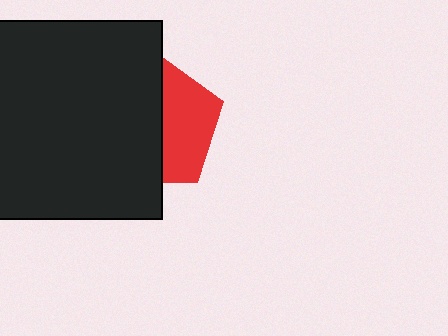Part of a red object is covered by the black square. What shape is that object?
It is a pentagon.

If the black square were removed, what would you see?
You would see the complete red pentagon.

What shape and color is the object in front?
The object in front is a black square.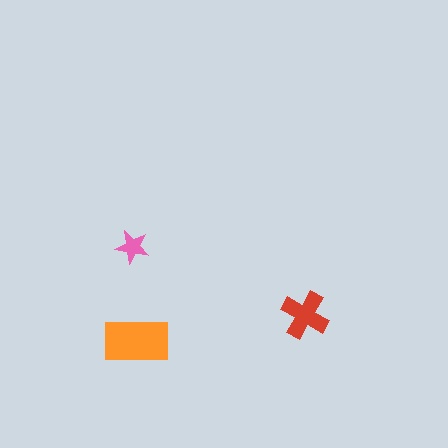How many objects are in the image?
There are 3 objects in the image.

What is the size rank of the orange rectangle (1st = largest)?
1st.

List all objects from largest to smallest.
The orange rectangle, the red cross, the pink star.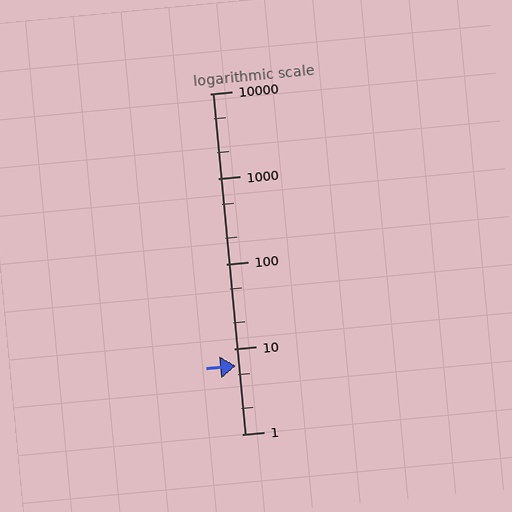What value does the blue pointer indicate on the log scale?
The pointer indicates approximately 6.4.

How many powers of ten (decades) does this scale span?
The scale spans 4 decades, from 1 to 10000.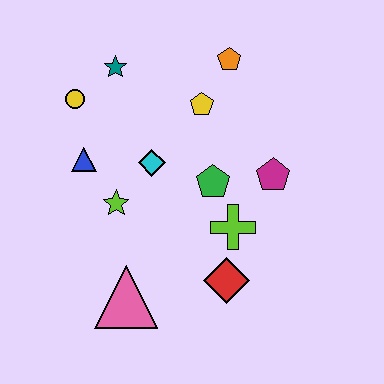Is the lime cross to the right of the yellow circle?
Yes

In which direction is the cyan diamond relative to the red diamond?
The cyan diamond is above the red diamond.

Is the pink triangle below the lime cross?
Yes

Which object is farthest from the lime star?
The orange pentagon is farthest from the lime star.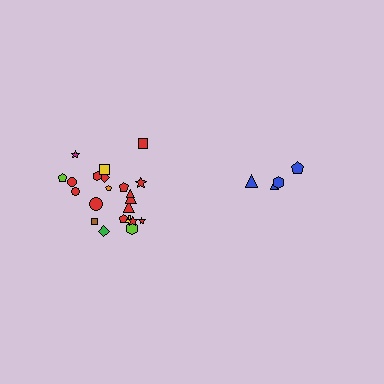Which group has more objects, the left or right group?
The left group.